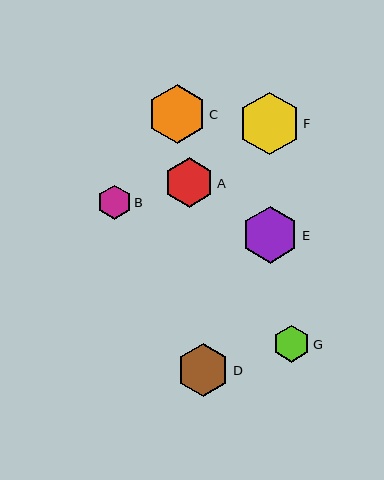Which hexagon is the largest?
Hexagon F is the largest with a size of approximately 62 pixels.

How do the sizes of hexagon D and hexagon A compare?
Hexagon D and hexagon A are approximately the same size.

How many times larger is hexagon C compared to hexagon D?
Hexagon C is approximately 1.1 times the size of hexagon D.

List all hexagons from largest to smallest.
From largest to smallest: F, C, E, D, A, G, B.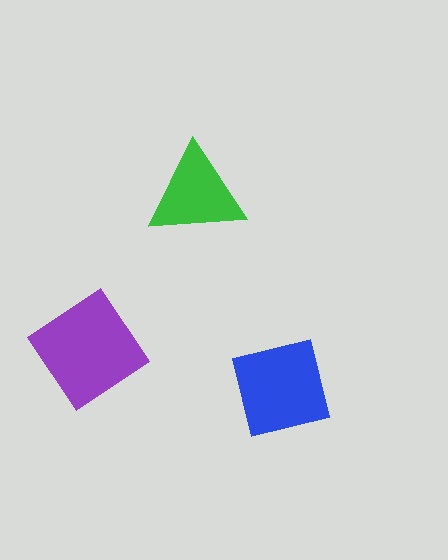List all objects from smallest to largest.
The green triangle, the blue square, the purple diamond.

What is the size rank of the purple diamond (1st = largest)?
1st.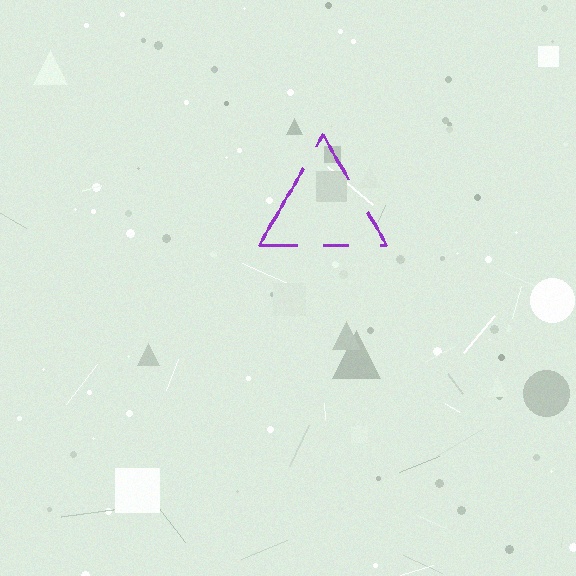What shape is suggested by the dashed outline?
The dashed outline suggests a triangle.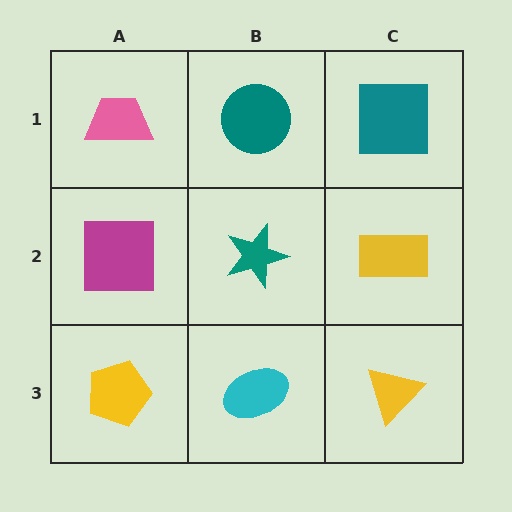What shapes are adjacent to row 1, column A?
A magenta square (row 2, column A), a teal circle (row 1, column B).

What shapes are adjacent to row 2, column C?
A teal square (row 1, column C), a yellow triangle (row 3, column C), a teal star (row 2, column B).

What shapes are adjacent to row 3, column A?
A magenta square (row 2, column A), a cyan ellipse (row 3, column B).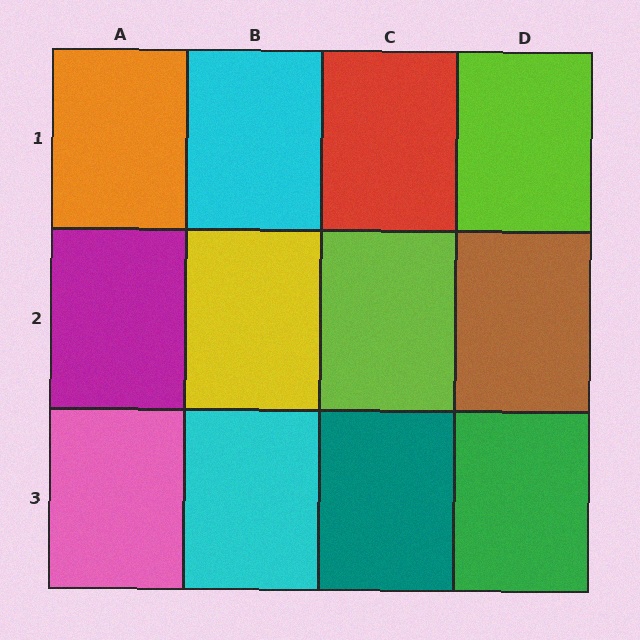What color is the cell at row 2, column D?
Brown.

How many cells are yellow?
1 cell is yellow.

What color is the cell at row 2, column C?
Lime.